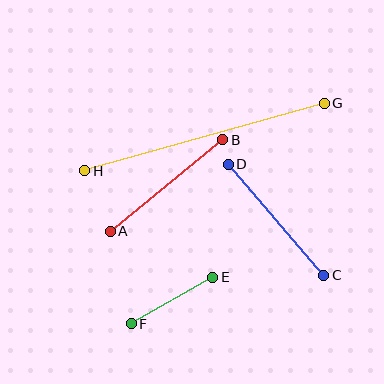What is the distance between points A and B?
The distance is approximately 145 pixels.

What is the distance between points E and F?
The distance is approximately 93 pixels.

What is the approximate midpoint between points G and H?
The midpoint is at approximately (205, 137) pixels.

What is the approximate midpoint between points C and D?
The midpoint is at approximately (276, 220) pixels.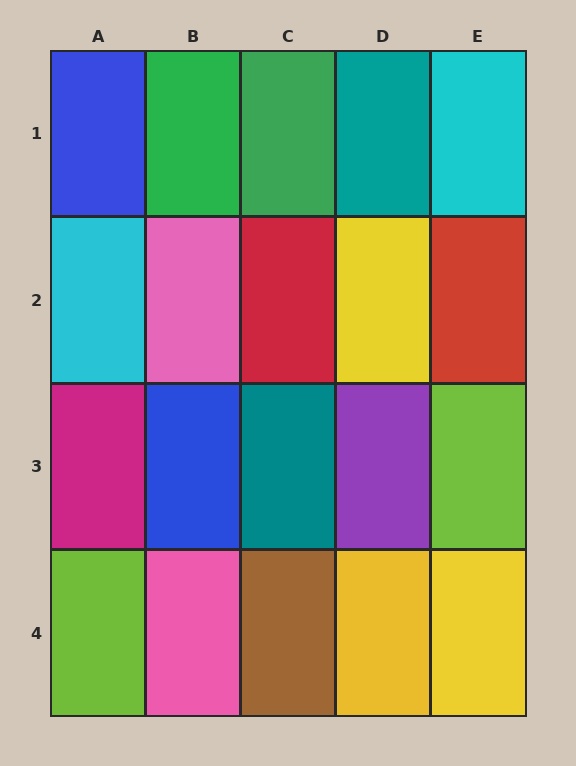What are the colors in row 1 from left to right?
Blue, green, green, teal, cyan.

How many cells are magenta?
1 cell is magenta.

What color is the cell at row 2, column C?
Red.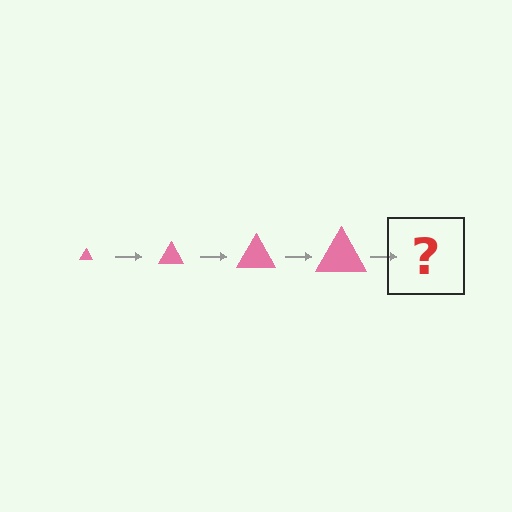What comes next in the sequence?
The next element should be a pink triangle, larger than the previous one.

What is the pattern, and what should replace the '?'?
The pattern is that the triangle gets progressively larger each step. The '?' should be a pink triangle, larger than the previous one.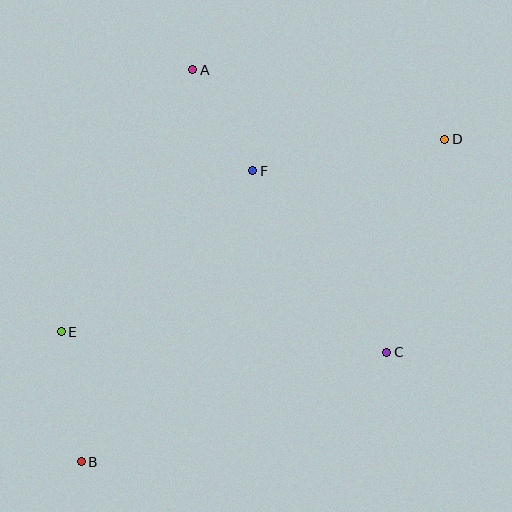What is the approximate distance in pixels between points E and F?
The distance between E and F is approximately 250 pixels.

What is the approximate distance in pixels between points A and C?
The distance between A and C is approximately 343 pixels.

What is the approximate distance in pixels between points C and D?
The distance between C and D is approximately 220 pixels.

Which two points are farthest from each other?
Points B and D are farthest from each other.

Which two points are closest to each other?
Points A and F are closest to each other.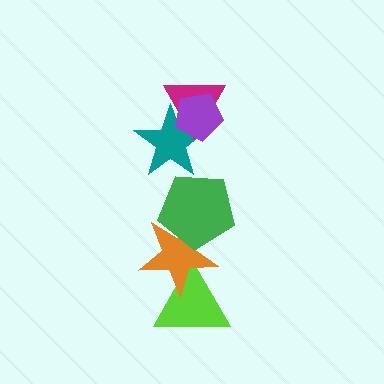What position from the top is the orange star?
The orange star is 5th from the top.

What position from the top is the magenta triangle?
The magenta triangle is 2nd from the top.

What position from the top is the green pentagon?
The green pentagon is 4th from the top.